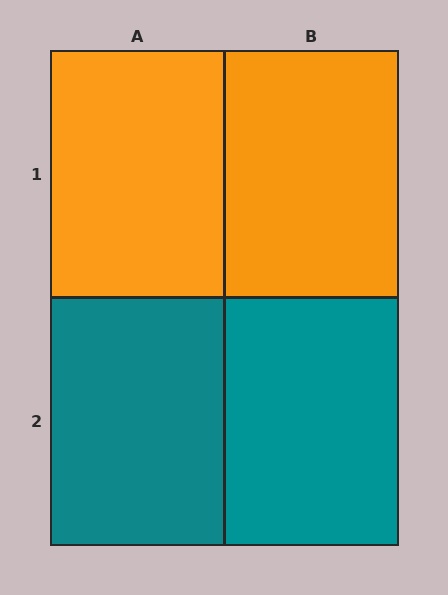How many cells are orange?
2 cells are orange.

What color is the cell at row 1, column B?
Orange.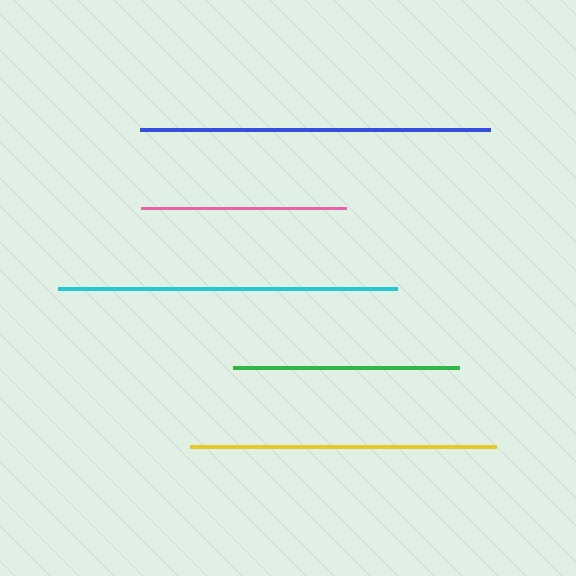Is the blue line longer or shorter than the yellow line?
The blue line is longer than the yellow line.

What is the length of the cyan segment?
The cyan segment is approximately 338 pixels long.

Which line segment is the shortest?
The pink line is the shortest at approximately 205 pixels.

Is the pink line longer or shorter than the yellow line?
The yellow line is longer than the pink line.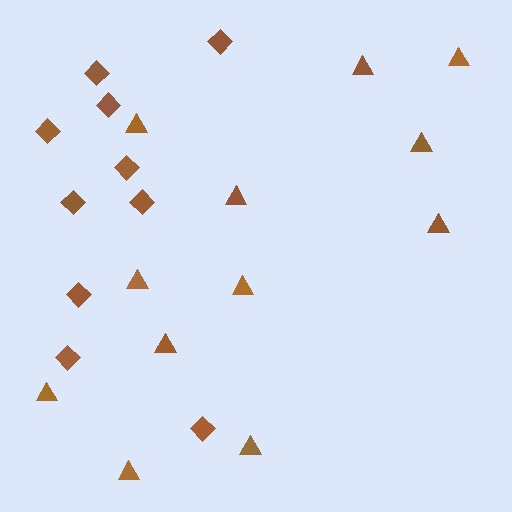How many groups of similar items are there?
There are 2 groups: one group of diamonds (10) and one group of triangles (12).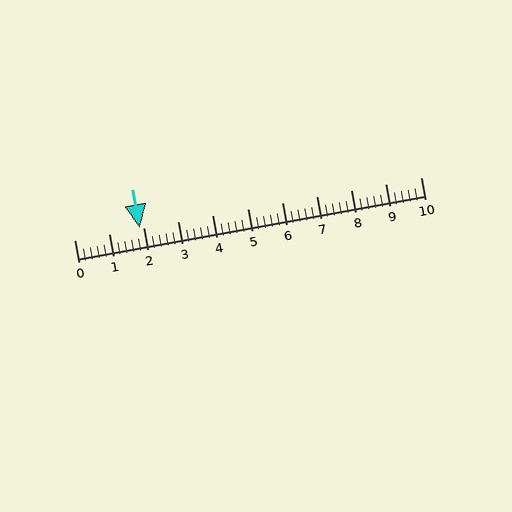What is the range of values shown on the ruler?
The ruler shows values from 0 to 10.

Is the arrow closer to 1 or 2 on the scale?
The arrow is closer to 2.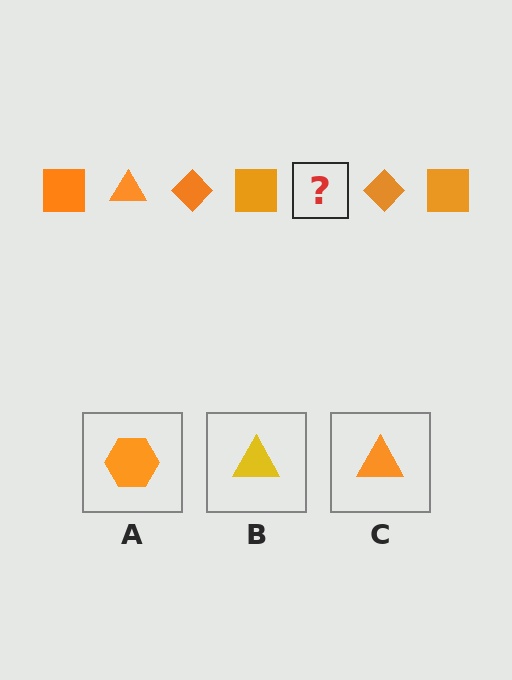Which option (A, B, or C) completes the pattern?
C.